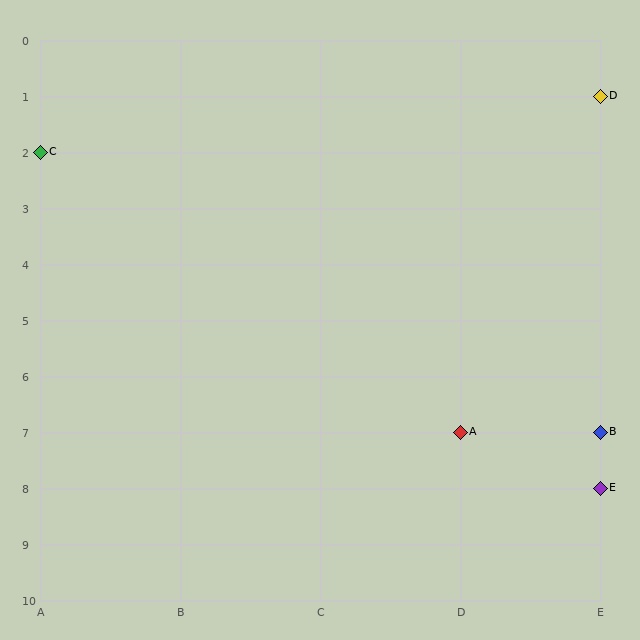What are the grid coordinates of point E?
Point E is at grid coordinates (E, 8).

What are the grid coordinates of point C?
Point C is at grid coordinates (A, 2).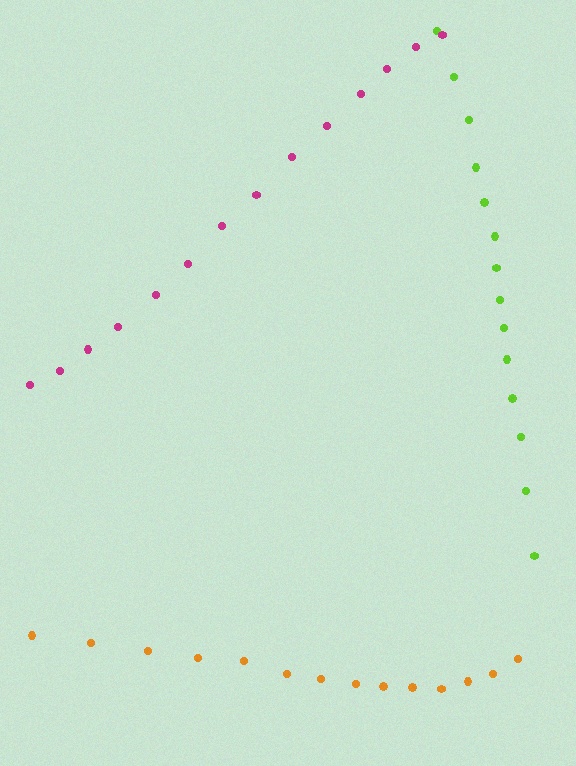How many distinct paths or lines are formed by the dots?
There are 3 distinct paths.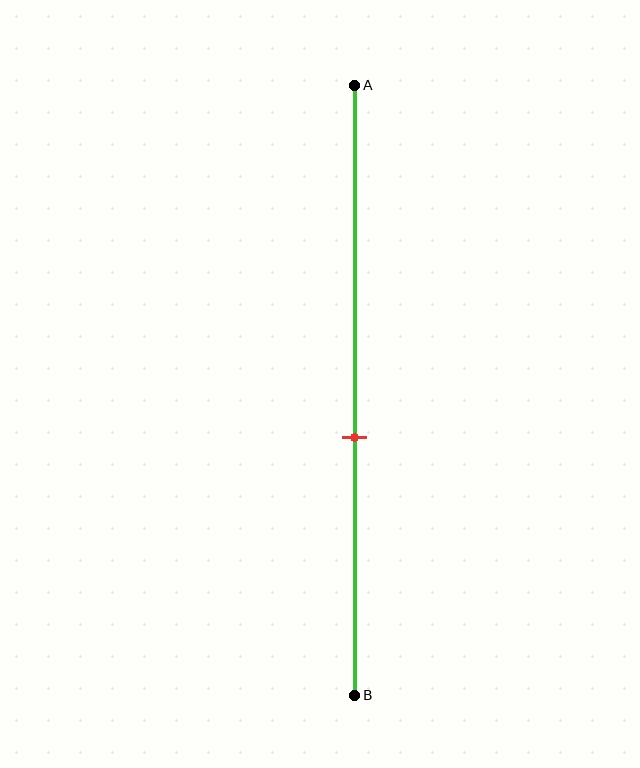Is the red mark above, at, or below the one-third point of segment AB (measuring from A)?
The red mark is below the one-third point of segment AB.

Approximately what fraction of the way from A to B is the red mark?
The red mark is approximately 60% of the way from A to B.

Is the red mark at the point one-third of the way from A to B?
No, the mark is at about 60% from A, not at the 33% one-third point.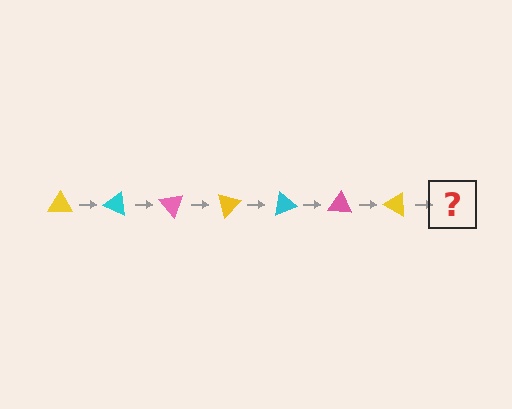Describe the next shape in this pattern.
It should be a cyan triangle, rotated 175 degrees from the start.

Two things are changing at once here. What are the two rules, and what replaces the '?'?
The two rules are that it rotates 25 degrees each step and the color cycles through yellow, cyan, and pink. The '?' should be a cyan triangle, rotated 175 degrees from the start.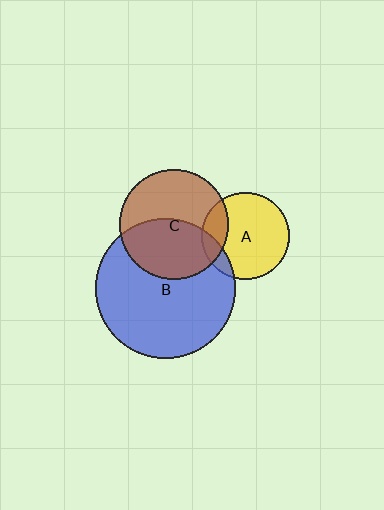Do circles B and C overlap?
Yes.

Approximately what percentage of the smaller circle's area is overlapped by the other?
Approximately 45%.